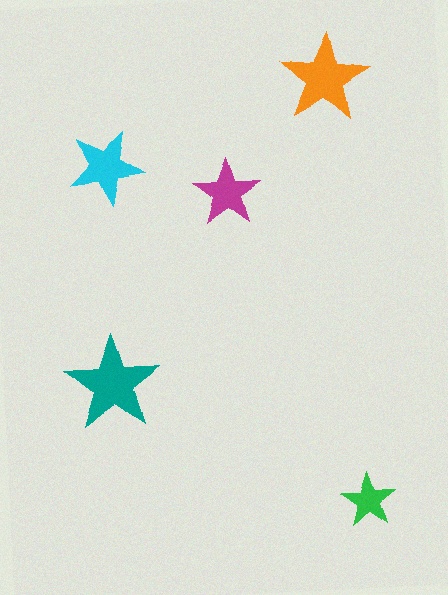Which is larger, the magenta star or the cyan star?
The cyan one.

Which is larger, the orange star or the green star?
The orange one.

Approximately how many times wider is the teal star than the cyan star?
About 1.5 times wider.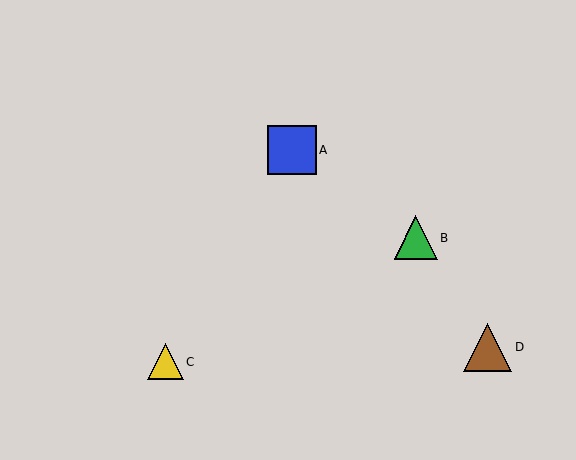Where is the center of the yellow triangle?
The center of the yellow triangle is at (165, 362).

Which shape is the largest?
The blue square (labeled A) is the largest.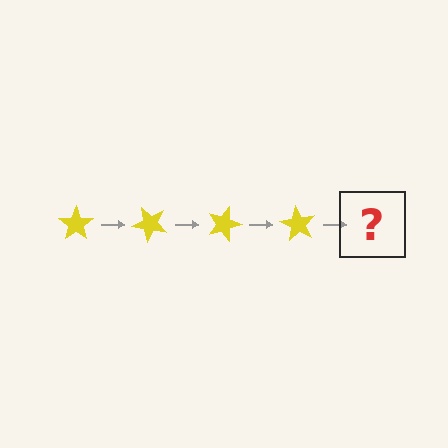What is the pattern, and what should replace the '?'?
The pattern is that the star rotates 45 degrees each step. The '?' should be a yellow star rotated 180 degrees.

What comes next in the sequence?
The next element should be a yellow star rotated 180 degrees.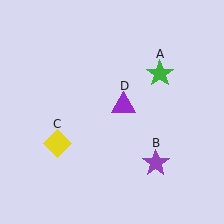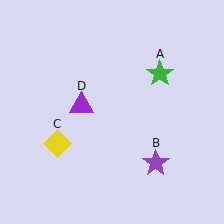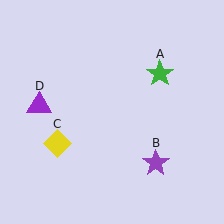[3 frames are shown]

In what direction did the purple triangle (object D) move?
The purple triangle (object D) moved left.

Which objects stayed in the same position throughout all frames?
Green star (object A) and purple star (object B) and yellow diamond (object C) remained stationary.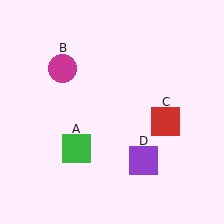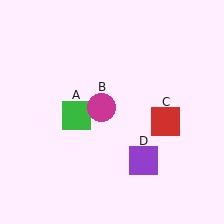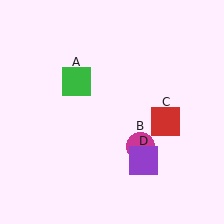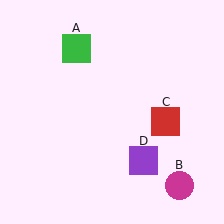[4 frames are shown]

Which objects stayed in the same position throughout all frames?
Red square (object C) and purple square (object D) remained stationary.